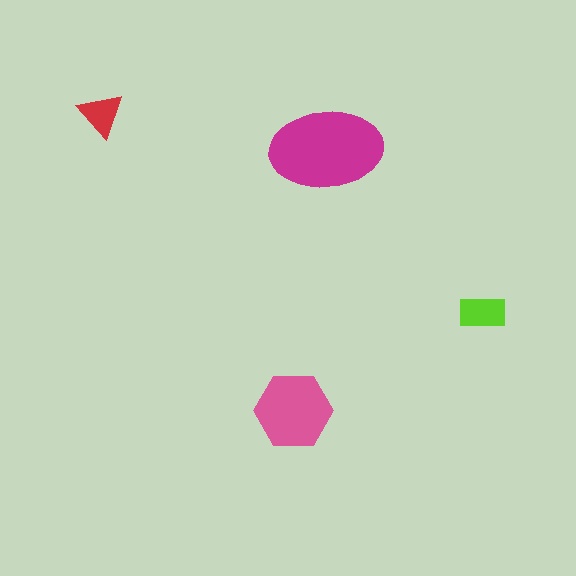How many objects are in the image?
There are 4 objects in the image.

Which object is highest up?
The red triangle is topmost.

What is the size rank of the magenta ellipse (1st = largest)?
1st.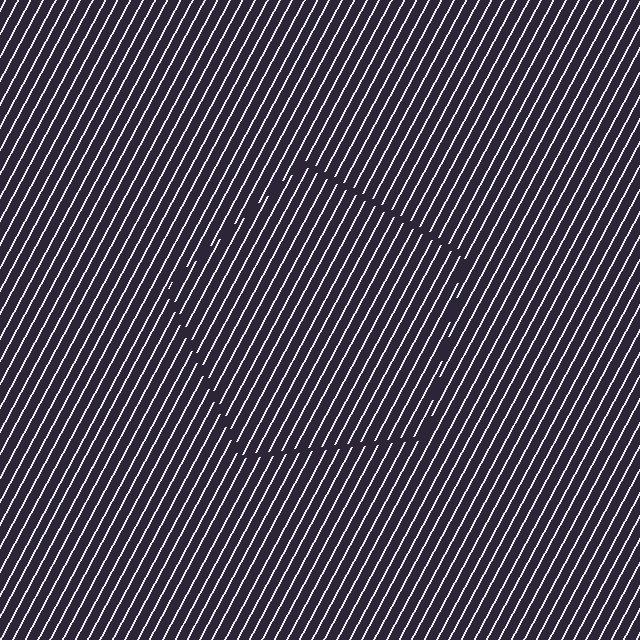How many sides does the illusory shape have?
5 sides — the line-ends trace a pentagon.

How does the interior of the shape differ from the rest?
The interior of the shape contains the same grating, shifted by half a period — the contour is defined by the phase discontinuity where line-ends from the inner and outer gratings abut.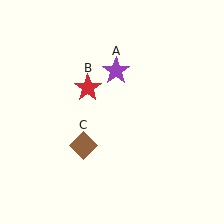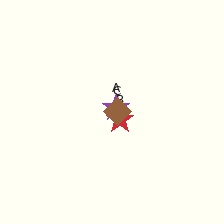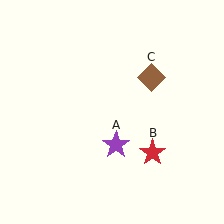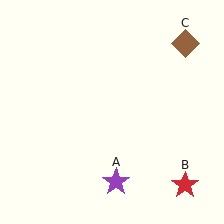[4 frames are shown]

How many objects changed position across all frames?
3 objects changed position: purple star (object A), red star (object B), brown diamond (object C).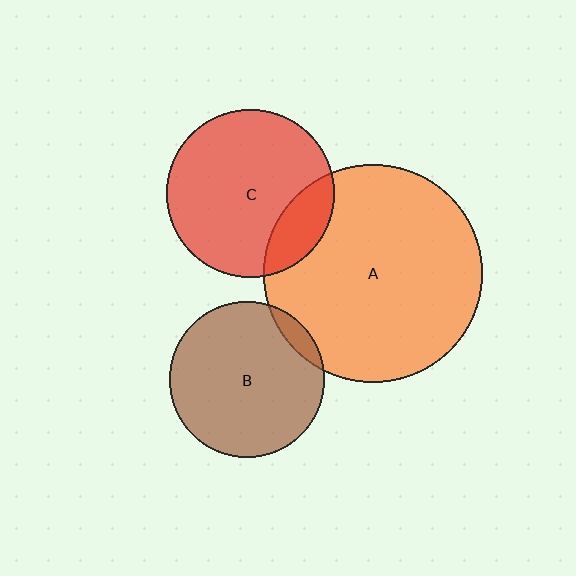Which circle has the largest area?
Circle A (orange).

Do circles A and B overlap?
Yes.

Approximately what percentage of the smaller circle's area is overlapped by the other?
Approximately 5%.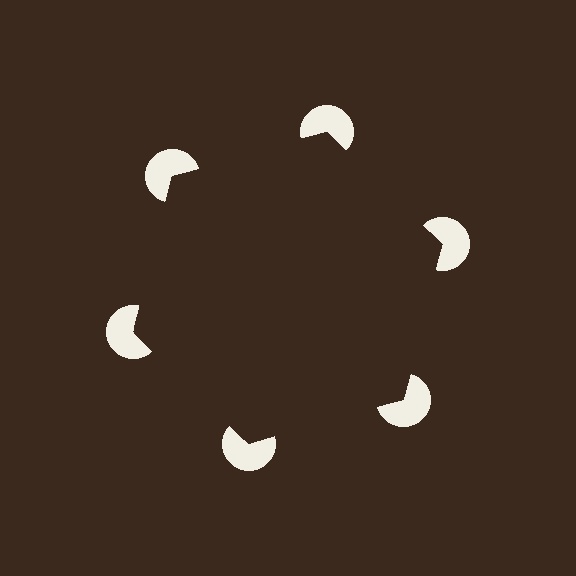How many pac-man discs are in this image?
There are 6 — one at each vertex of the illusory hexagon.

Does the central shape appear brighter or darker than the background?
It typically appears slightly darker than the background, even though no actual brightness change is drawn.